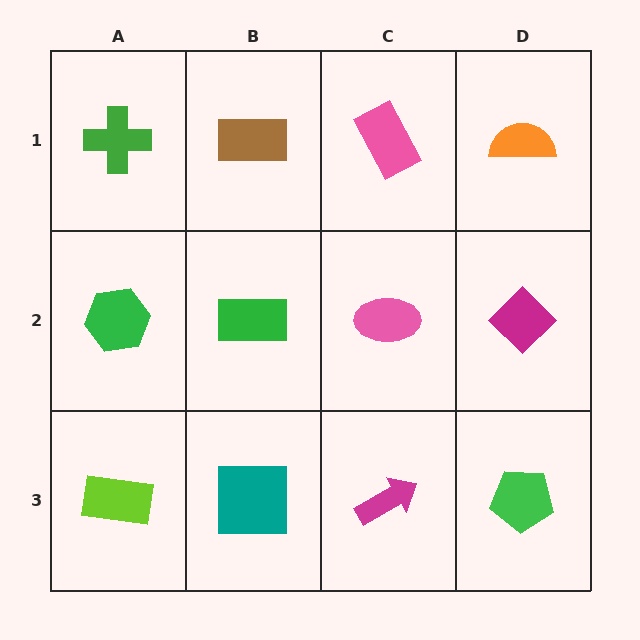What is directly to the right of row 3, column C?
A green pentagon.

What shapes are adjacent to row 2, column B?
A brown rectangle (row 1, column B), a teal square (row 3, column B), a green hexagon (row 2, column A), a pink ellipse (row 2, column C).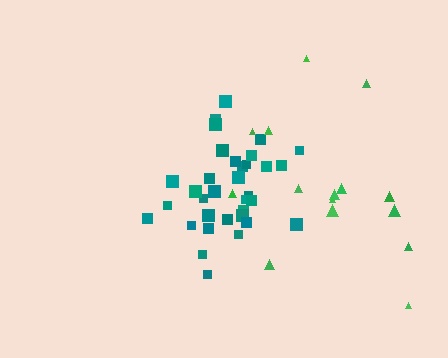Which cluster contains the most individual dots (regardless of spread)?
Teal (35).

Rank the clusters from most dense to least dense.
teal, green.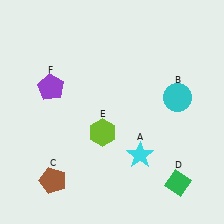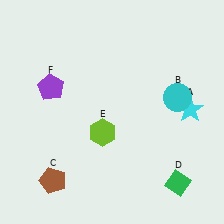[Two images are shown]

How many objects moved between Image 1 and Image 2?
1 object moved between the two images.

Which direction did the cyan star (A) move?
The cyan star (A) moved right.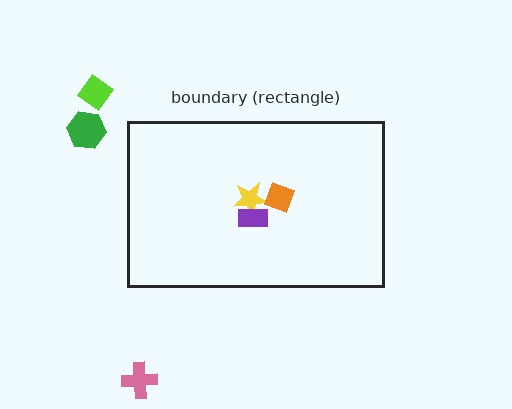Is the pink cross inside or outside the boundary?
Outside.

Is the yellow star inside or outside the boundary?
Inside.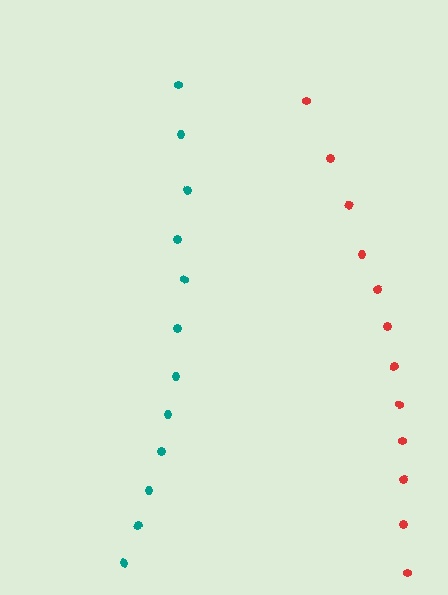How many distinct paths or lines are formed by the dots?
There are 2 distinct paths.